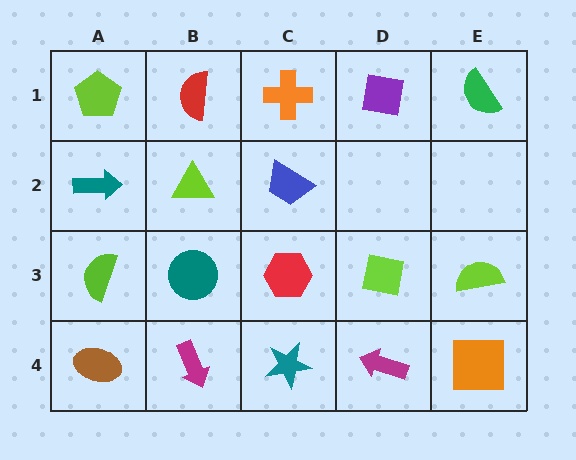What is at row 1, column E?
A green semicircle.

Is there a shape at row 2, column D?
No, that cell is empty.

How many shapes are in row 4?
5 shapes.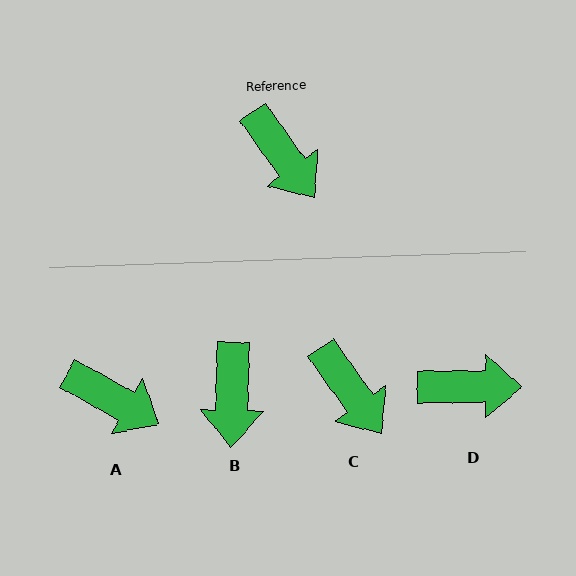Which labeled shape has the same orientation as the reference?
C.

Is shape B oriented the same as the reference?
No, it is off by about 37 degrees.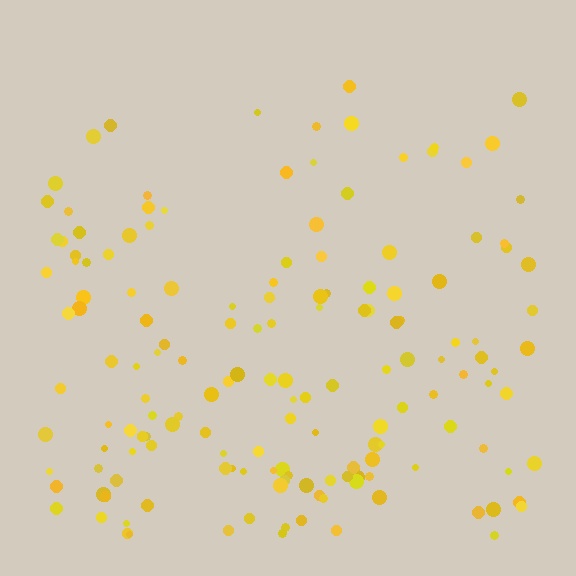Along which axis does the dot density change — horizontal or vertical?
Vertical.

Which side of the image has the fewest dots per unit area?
The top.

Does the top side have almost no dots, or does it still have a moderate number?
Still a moderate number, just noticeably fewer than the bottom.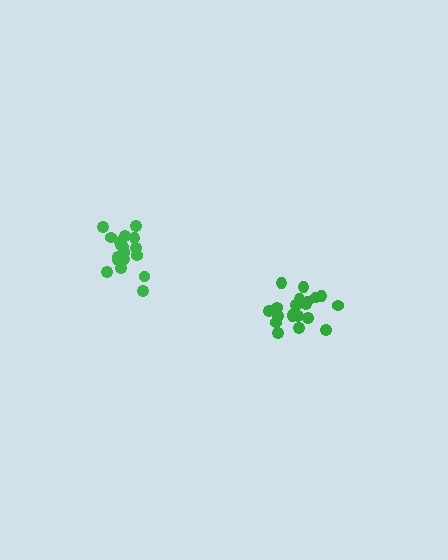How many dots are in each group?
Group 1: 18 dots, Group 2: 20 dots (38 total).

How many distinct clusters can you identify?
There are 2 distinct clusters.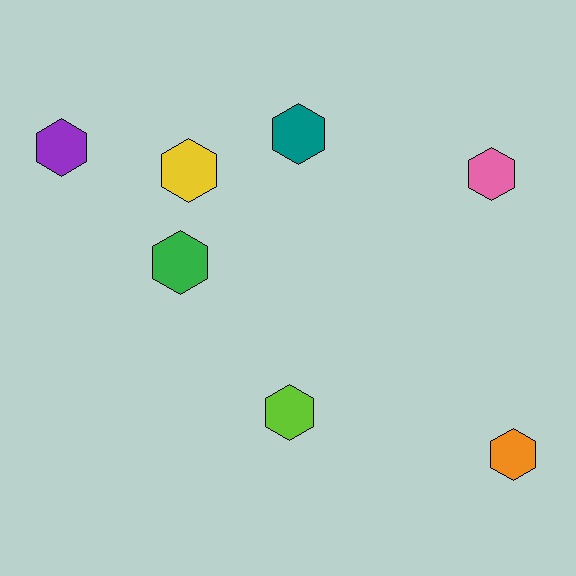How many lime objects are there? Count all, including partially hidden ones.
There is 1 lime object.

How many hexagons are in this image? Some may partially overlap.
There are 7 hexagons.